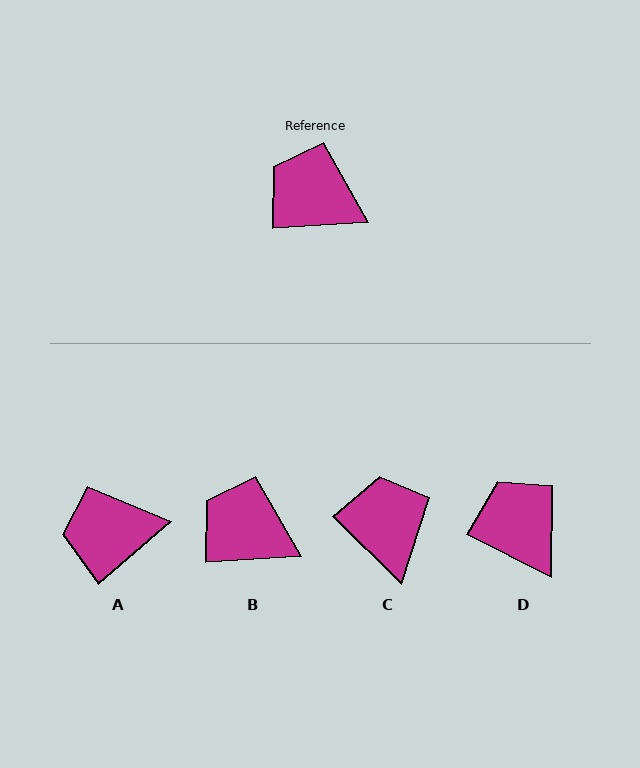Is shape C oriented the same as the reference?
No, it is off by about 48 degrees.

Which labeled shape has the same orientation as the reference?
B.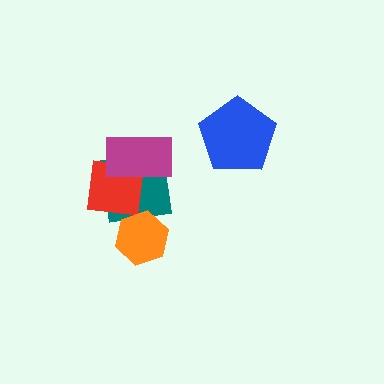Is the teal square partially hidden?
Yes, it is partially covered by another shape.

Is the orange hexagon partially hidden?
No, no other shape covers it.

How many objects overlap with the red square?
3 objects overlap with the red square.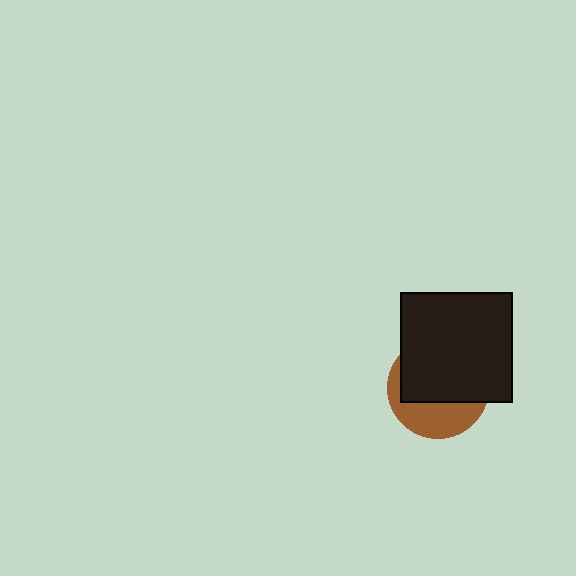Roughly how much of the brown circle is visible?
A small part of it is visible (roughly 37%).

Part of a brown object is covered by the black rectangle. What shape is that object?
It is a circle.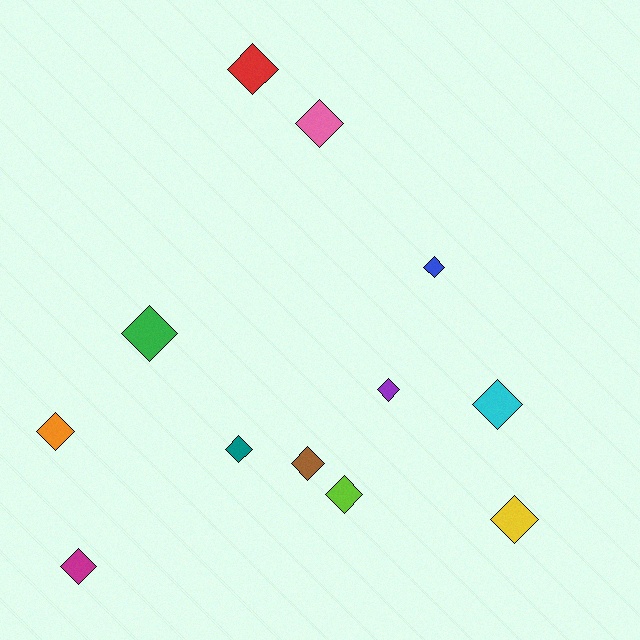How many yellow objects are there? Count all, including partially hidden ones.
There is 1 yellow object.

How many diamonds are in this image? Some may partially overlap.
There are 12 diamonds.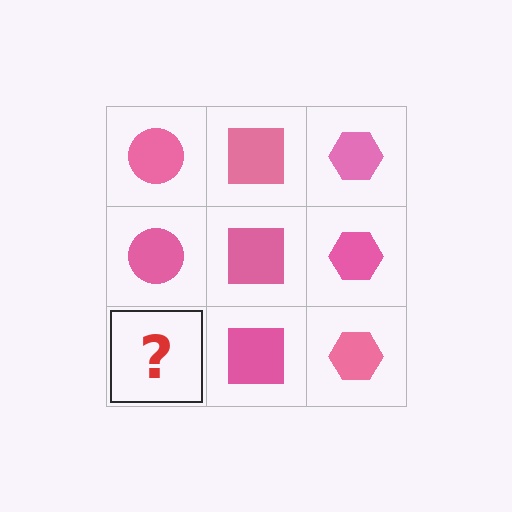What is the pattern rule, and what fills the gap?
The rule is that each column has a consistent shape. The gap should be filled with a pink circle.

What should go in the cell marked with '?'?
The missing cell should contain a pink circle.